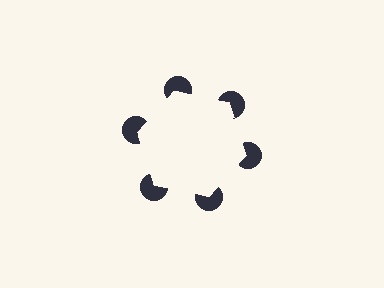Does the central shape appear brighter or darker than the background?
It typically appears slightly brighter than the background, even though no actual brightness change is drawn.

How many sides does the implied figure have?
6 sides.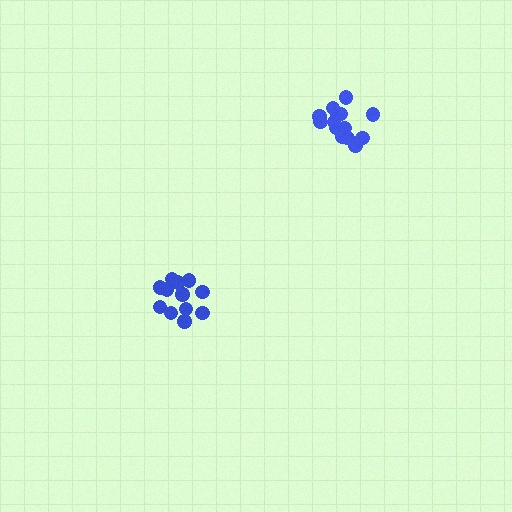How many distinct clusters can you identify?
There are 2 distinct clusters.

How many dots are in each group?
Group 1: 16 dots, Group 2: 12 dots (28 total).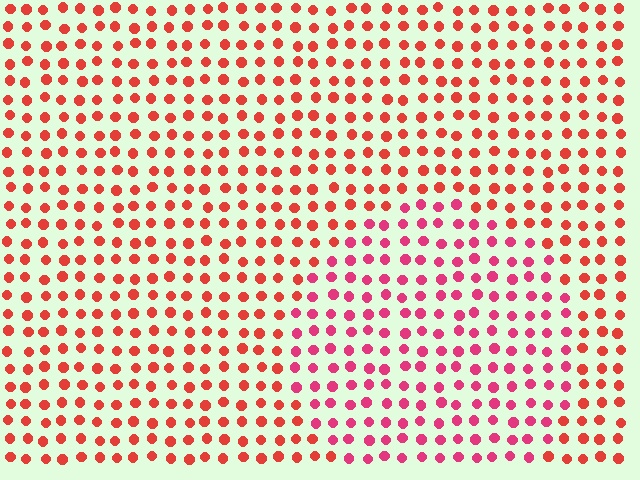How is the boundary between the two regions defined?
The boundary is defined purely by a slight shift in hue (about 28 degrees). Spacing, size, and orientation are identical on both sides.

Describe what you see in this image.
The image is filled with small red elements in a uniform arrangement. A circle-shaped region is visible where the elements are tinted to a slightly different hue, forming a subtle color boundary.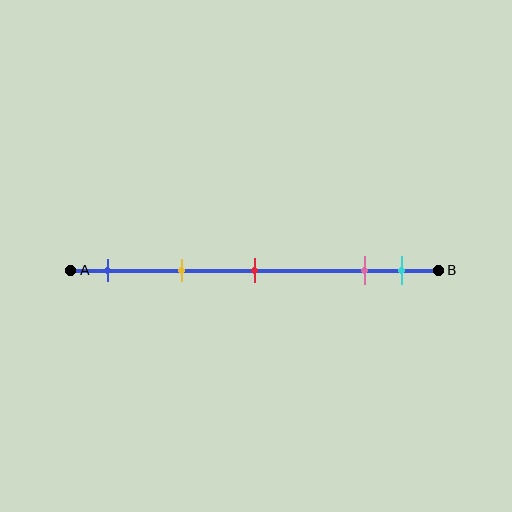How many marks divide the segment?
There are 5 marks dividing the segment.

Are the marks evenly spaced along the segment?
No, the marks are not evenly spaced.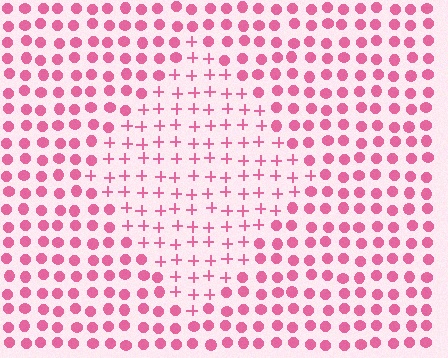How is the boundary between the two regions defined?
The boundary is defined by a change in element shape: plus signs inside vs. circles outside. All elements share the same color and spacing.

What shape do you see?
I see a diamond.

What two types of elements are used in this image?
The image uses plus signs inside the diamond region and circles outside it.